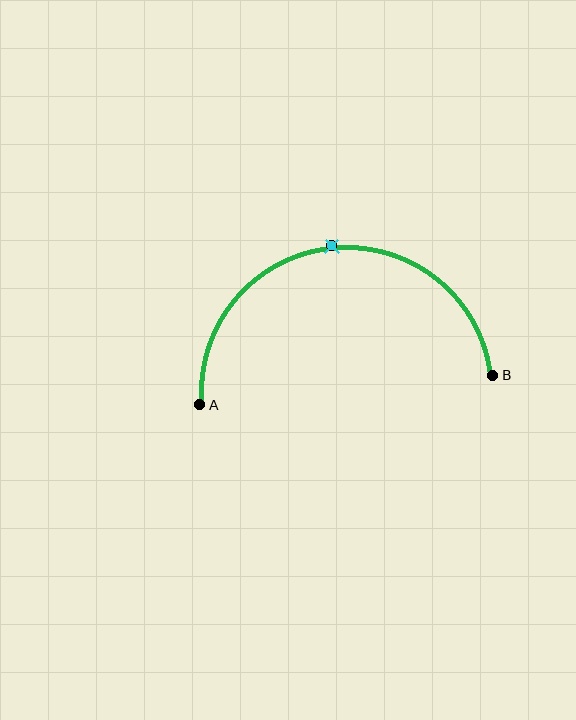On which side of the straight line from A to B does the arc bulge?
The arc bulges above the straight line connecting A and B.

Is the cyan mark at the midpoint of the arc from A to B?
Yes. The cyan mark lies on the arc at equal arc-length from both A and B — it is the arc midpoint.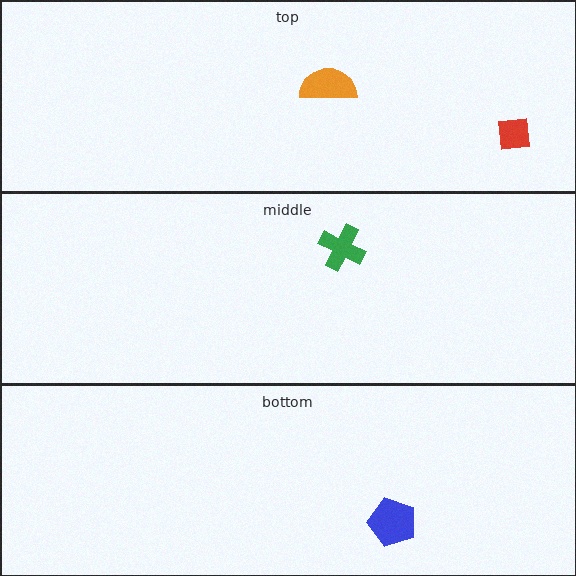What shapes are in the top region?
The orange semicircle, the red square.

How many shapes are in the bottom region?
1.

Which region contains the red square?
The top region.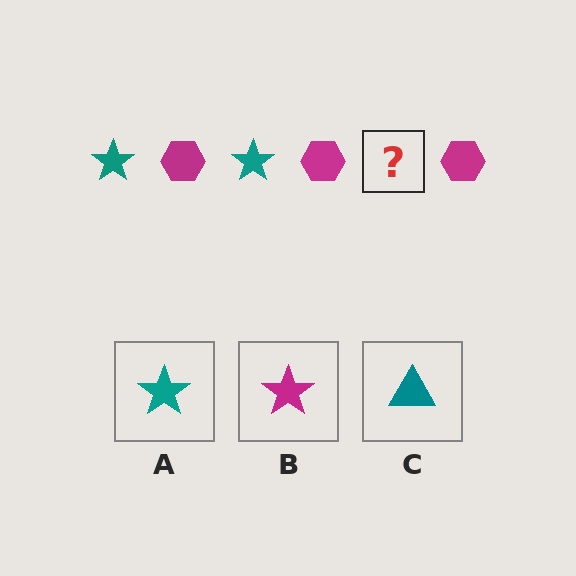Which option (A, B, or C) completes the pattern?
A.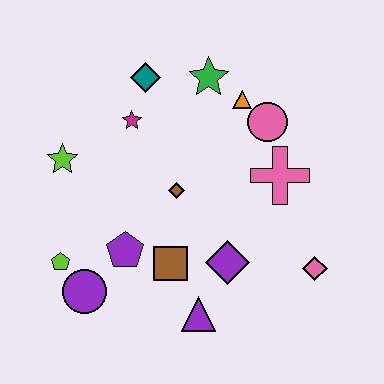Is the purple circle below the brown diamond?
Yes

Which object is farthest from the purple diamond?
The teal diamond is farthest from the purple diamond.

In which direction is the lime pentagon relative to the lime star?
The lime pentagon is below the lime star.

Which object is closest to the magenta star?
The teal diamond is closest to the magenta star.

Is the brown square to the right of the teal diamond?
Yes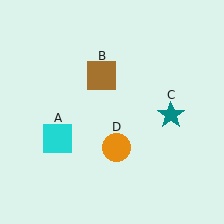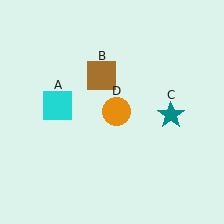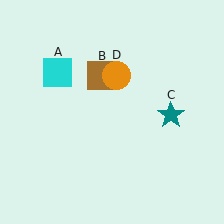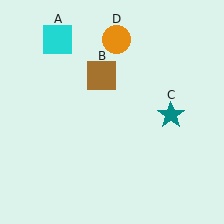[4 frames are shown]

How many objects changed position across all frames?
2 objects changed position: cyan square (object A), orange circle (object D).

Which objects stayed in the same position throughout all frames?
Brown square (object B) and teal star (object C) remained stationary.